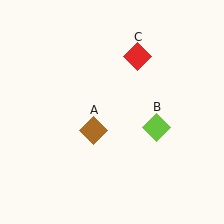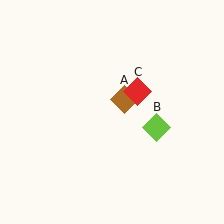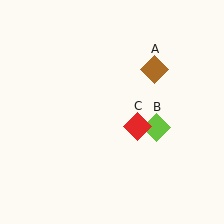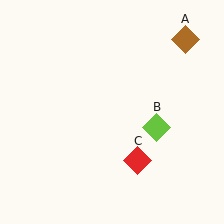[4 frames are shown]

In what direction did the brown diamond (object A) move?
The brown diamond (object A) moved up and to the right.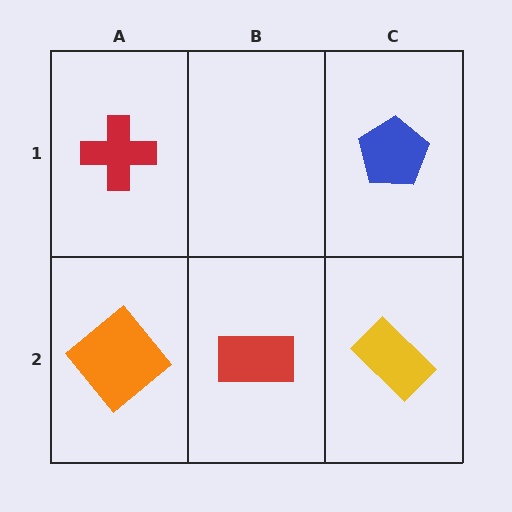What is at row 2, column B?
A red rectangle.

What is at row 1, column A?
A red cross.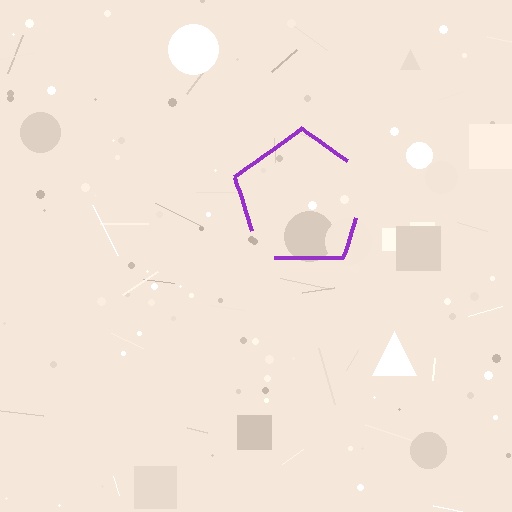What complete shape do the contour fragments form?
The contour fragments form a pentagon.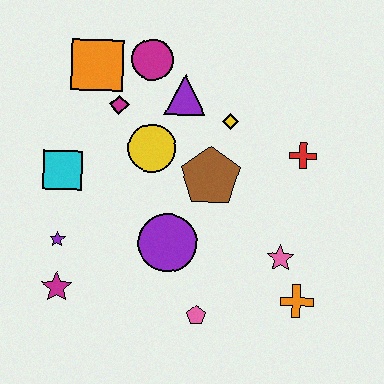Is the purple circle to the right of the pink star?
No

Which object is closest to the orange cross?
The pink star is closest to the orange cross.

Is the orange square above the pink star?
Yes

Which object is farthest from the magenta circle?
The orange cross is farthest from the magenta circle.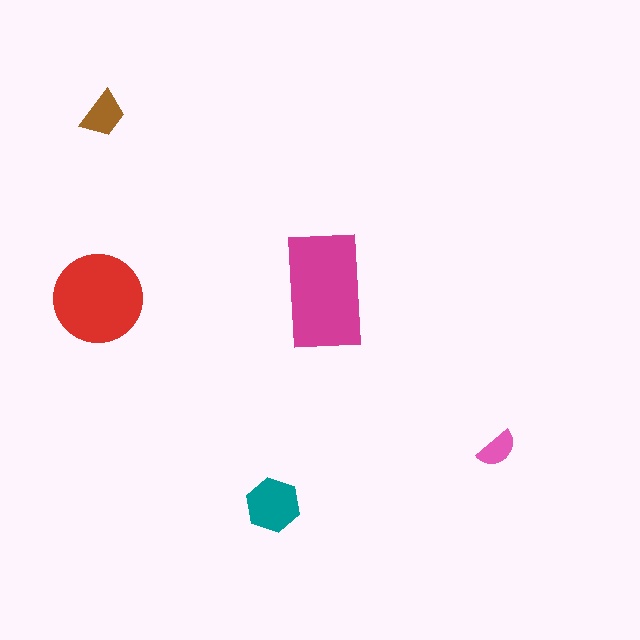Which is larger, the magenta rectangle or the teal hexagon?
The magenta rectangle.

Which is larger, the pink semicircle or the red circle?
The red circle.